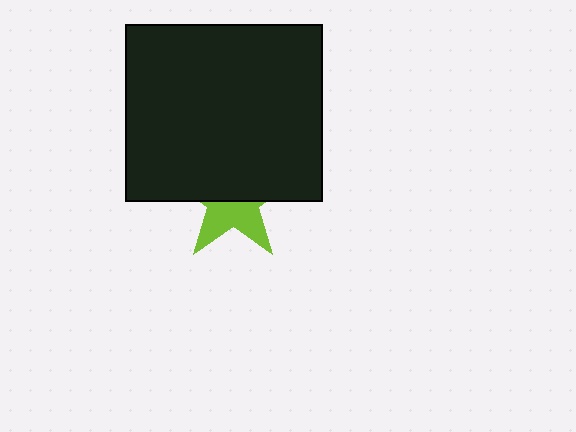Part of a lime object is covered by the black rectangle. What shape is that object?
It is a star.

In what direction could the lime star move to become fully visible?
The lime star could move down. That would shift it out from behind the black rectangle entirely.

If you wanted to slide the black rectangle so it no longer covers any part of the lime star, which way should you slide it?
Slide it up — that is the most direct way to separate the two shapes.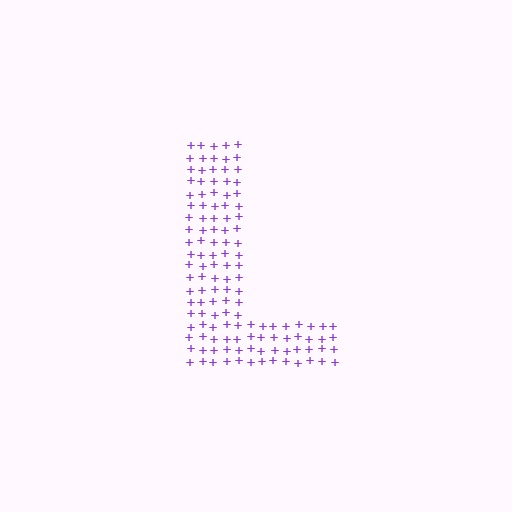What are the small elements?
The small elements are plus signs.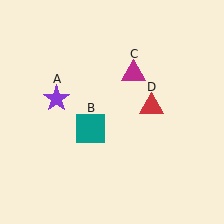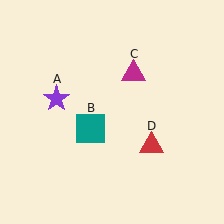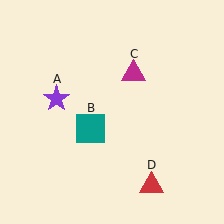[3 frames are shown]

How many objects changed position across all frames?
1 object changed position: red triangle (object D).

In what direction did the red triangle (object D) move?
The red triangle (object D) moved down.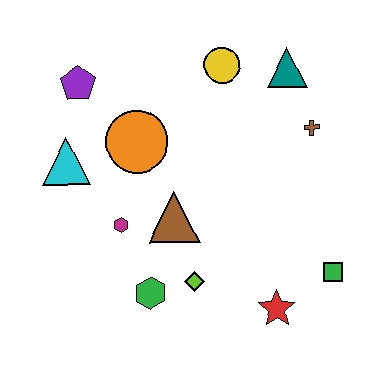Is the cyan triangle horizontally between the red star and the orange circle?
No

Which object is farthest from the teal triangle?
The green hexagon is farthest from the teal triangle.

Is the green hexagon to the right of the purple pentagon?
Yes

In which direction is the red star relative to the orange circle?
The red star is below the orange circle.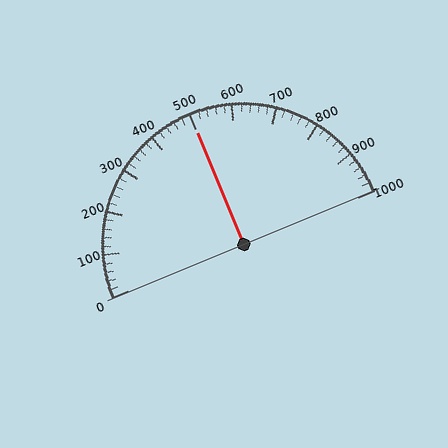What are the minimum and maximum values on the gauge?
The gauge ranges from 0 to 1000.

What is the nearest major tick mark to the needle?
The nearest major tick mark is 500.